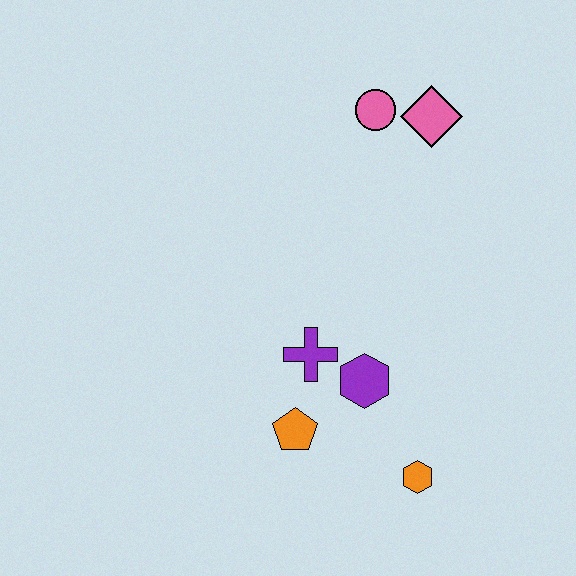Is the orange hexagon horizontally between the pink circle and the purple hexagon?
No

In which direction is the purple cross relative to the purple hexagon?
The purple cross is to the left of the purple hexagon.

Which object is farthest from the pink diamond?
The orange hexagon is farthest from the pink diamond.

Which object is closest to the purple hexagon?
The purple cross is closest to the purple hexagon.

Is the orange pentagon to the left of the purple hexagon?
Yes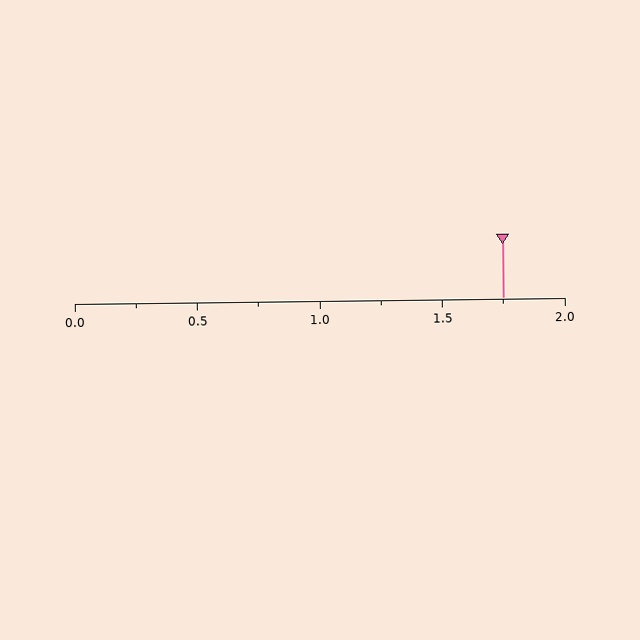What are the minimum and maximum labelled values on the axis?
The axis runs from 0.0 to 2.0.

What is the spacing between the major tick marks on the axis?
The major ticks are spaced 0.5 apart.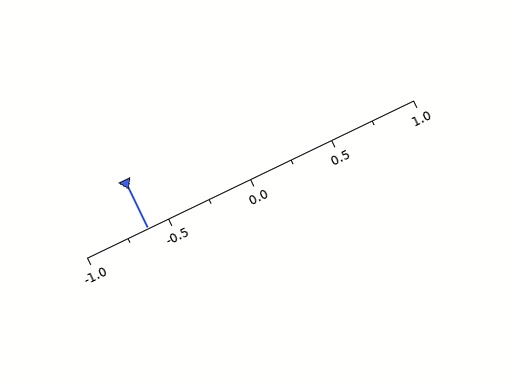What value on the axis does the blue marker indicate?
The marker indicates approximately -0.62.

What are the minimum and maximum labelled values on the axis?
The axis runs from -1.0 to 1.0.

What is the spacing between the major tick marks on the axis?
The major ticks are spaced 0.5 apart.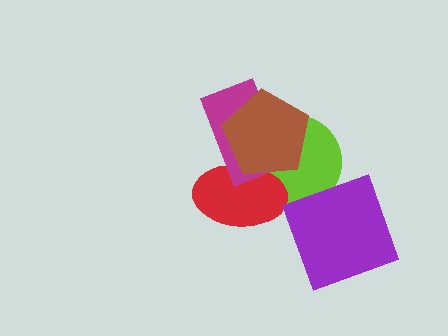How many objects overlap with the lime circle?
3 objects overlap with the lime circle.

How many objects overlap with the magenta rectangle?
3 objects overlap with the magenta rectangle.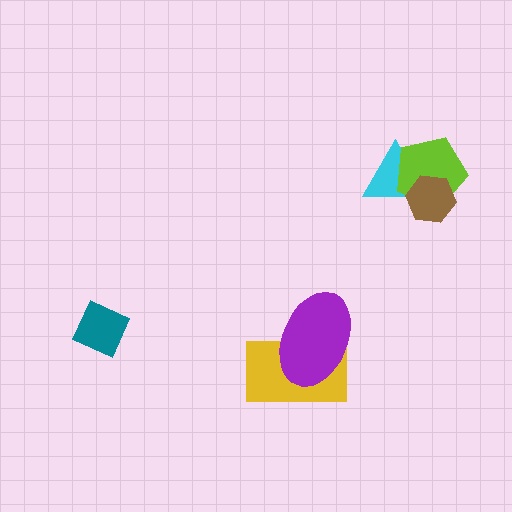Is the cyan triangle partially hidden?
Yes, it is partially covered by another shape.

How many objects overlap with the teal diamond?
0 objects overlap with the teal diamond.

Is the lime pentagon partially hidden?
Yes, it is partially covered by another shape.